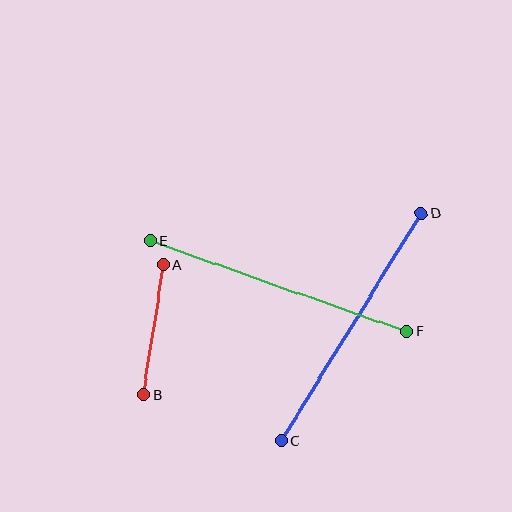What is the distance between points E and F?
The distance is approximately 272 pixels.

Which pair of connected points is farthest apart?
Points E and F are farthest apart.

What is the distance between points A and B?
The distance is approximately 131 pixels.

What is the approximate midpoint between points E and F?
The midpoint is at approximately (278, 286) pixels.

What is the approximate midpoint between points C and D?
The midpoint is at approximately (352, 327) pixels.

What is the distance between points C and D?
The distance is approximately 267 pixels.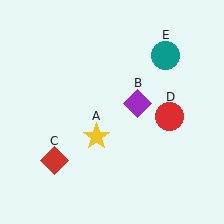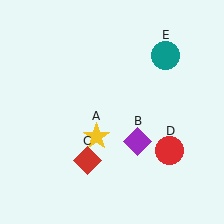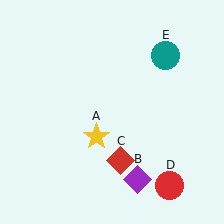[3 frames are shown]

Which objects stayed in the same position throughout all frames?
Yellow star (object A) and teal circle (object E) remained stationary.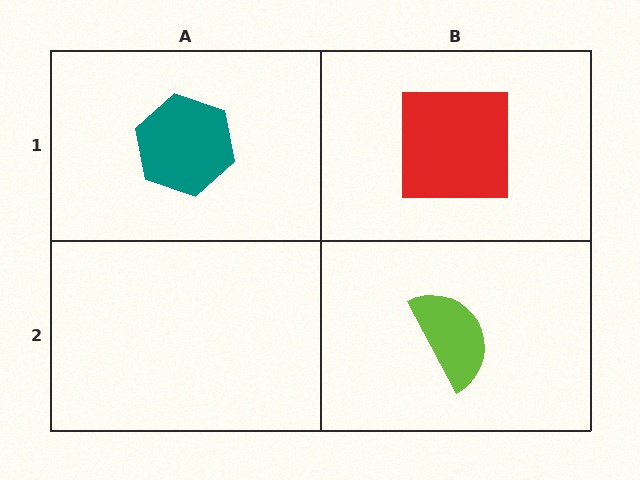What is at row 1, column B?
A red square.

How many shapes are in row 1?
2 shapes.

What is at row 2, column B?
A lime semicircle.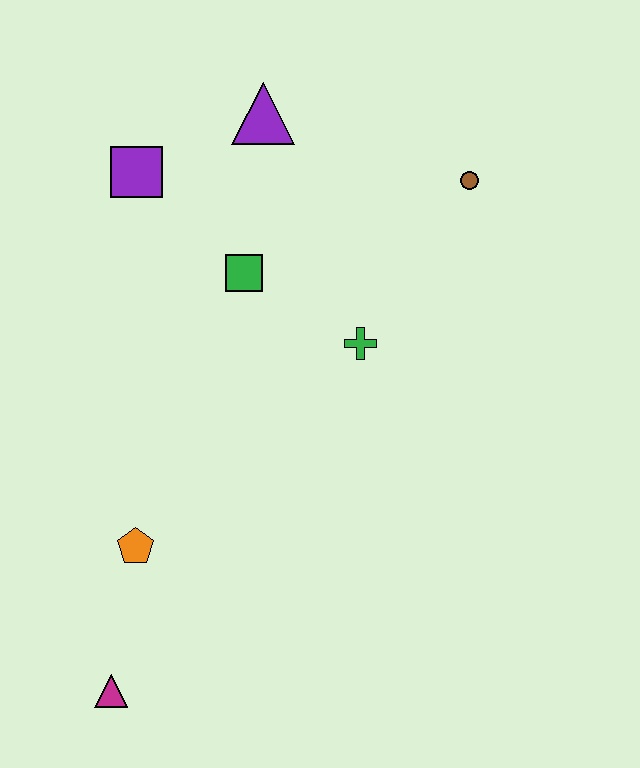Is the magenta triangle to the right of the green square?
No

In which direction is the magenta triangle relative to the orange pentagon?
The magenta triangle is below the orange pentagon.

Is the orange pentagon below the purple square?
Yes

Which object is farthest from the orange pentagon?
The brown circle is farthest from the orange pentagon.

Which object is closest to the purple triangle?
The purple square is closest to the purple triangle.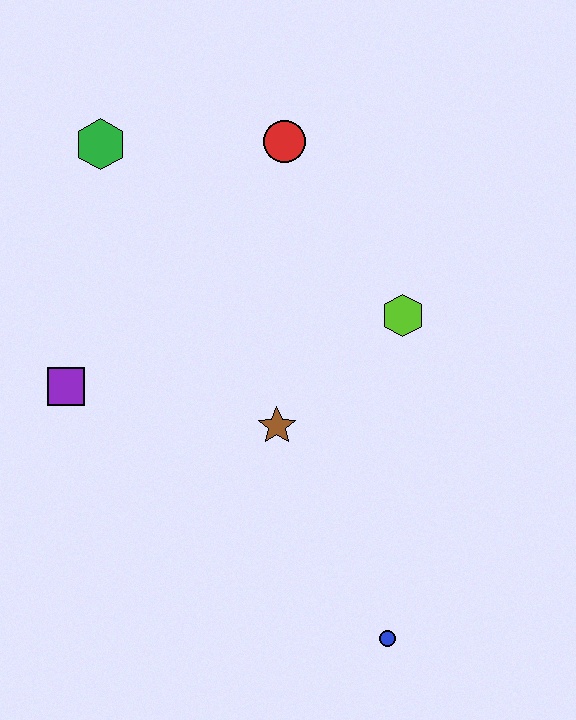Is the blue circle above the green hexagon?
No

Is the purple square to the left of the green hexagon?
Yes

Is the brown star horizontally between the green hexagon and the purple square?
No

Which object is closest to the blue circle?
The brown star is closest to the blue circle.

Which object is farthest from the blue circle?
The green hexagon is farthest from the blue circle.